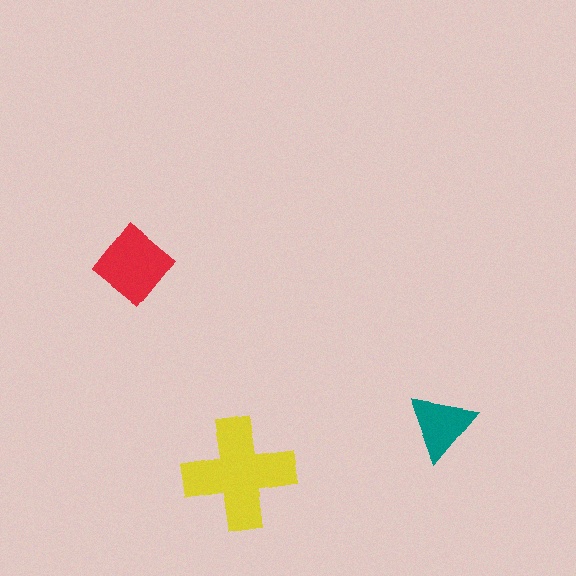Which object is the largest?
The yellow cross.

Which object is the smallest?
The teal triangle.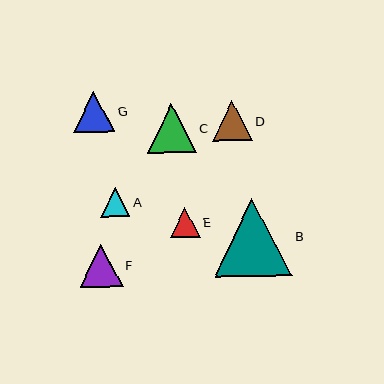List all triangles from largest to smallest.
From largest to smallest: B, C, F, G, D, E, A.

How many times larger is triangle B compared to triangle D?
Triangle B is approximately 1.9 times the size of triangle D.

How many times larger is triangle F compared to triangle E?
Triangle F is approximately 1.4 times the size of triangle E.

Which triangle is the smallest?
Triangle A is the smallest with a size of approximately 29 pixels.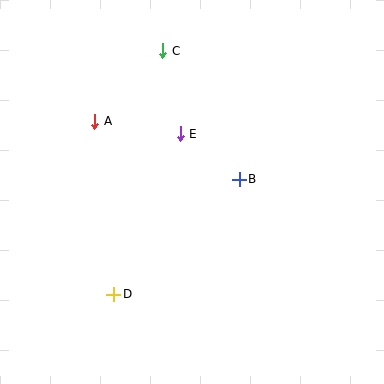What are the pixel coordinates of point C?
Point C is at (163, 51).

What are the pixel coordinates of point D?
Point D is at (114, 294).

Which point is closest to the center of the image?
Point B at (239, 179) is closest to the center.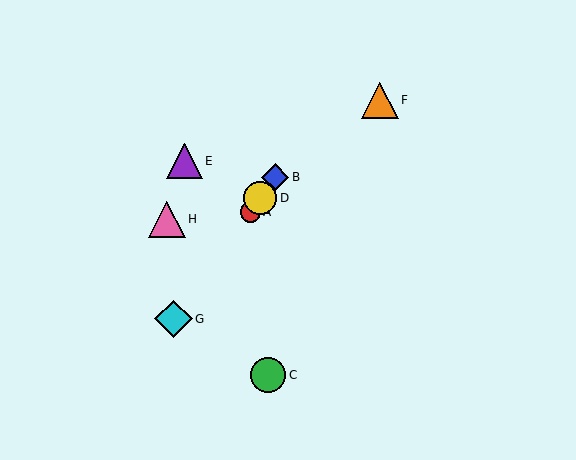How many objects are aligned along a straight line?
4 objects (A, B, D, G) are aligned along a straight line.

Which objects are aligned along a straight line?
Objects A, B, D, G are aligned along a straight line.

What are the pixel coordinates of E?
Object E is at (185, 161).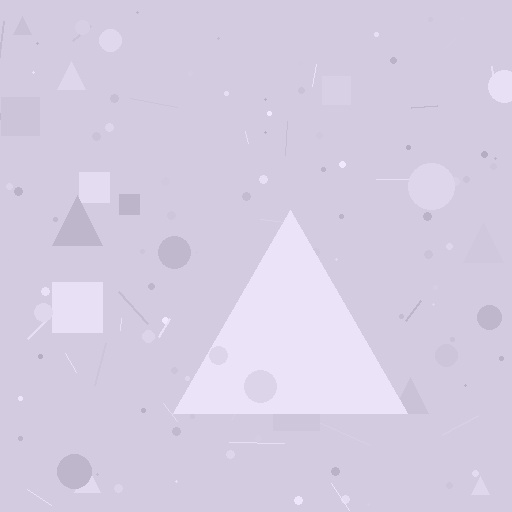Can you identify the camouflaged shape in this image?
The camouflaged shape is a triangle.